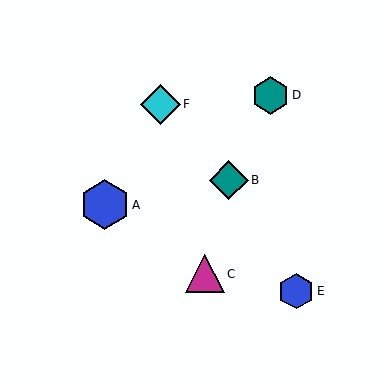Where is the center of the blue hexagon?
The center of the blue hexagon is at (105, 205).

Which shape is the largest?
The blue hexagon (labeled A) is the largest.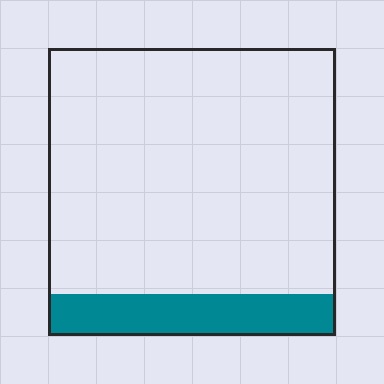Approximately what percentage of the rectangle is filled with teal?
Approximately 15%.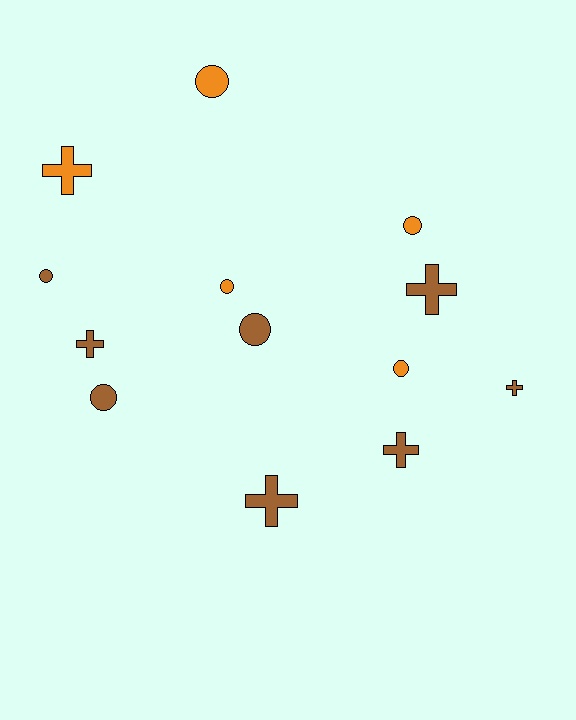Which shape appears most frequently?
Circle, with 7 objects.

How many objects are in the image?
There are 13 objects.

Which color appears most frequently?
Brown, with 8 objects.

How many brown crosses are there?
There are 5 brown crosses.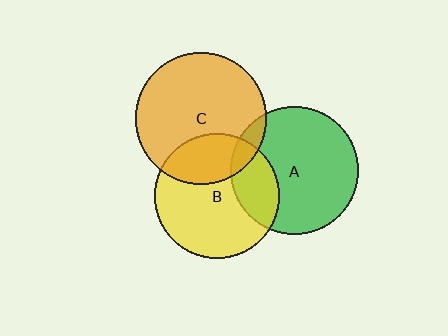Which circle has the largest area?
Circle C (orange).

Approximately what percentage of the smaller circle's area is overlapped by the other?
Approximately 25%.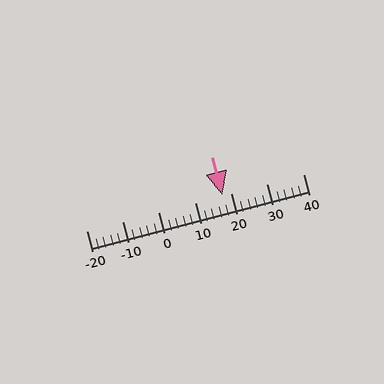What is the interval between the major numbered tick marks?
The major tick marks are spaced 10 units apart.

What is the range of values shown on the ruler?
The ruler shows values from -20 to 40.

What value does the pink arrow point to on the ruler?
The pink arrow points to approximately 18.